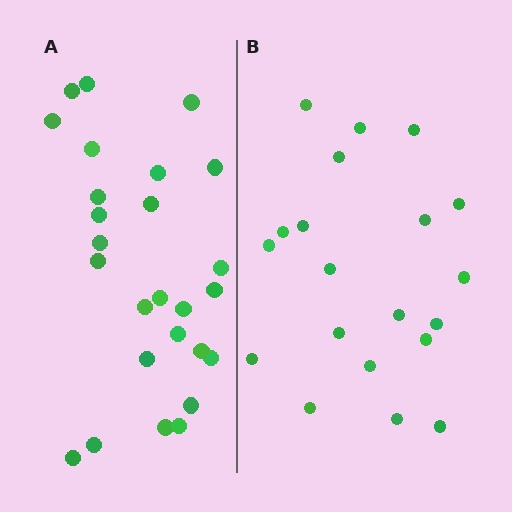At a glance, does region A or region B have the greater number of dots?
Region A (the left region) has more dots.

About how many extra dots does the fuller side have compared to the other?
Region A has about 6 more dots than region B.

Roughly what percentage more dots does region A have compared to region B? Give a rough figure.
About 30% more.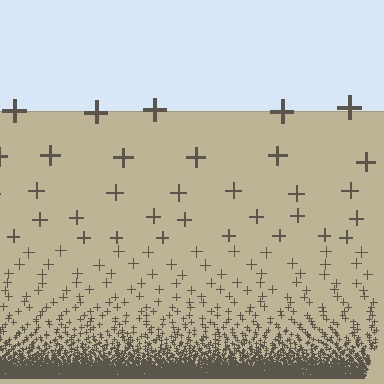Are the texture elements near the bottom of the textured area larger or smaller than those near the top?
Smaller. The gradient is inverted — elements near the bottom are smaller and denser.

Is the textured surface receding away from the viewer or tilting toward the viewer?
The surface appears to tilt toward the viewer. Texture elements get larger and sparser toward the top.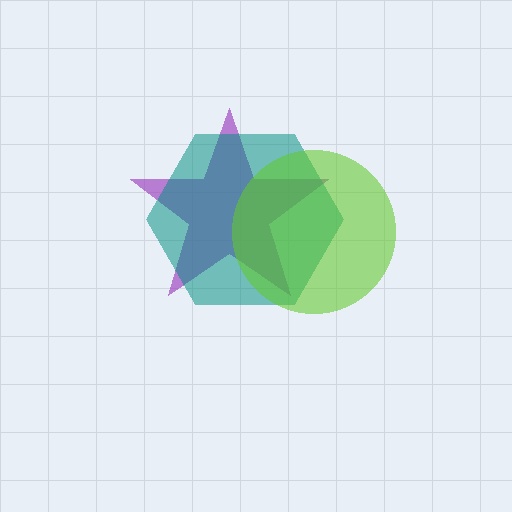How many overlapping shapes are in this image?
There are 3 overlapping shapes in the image.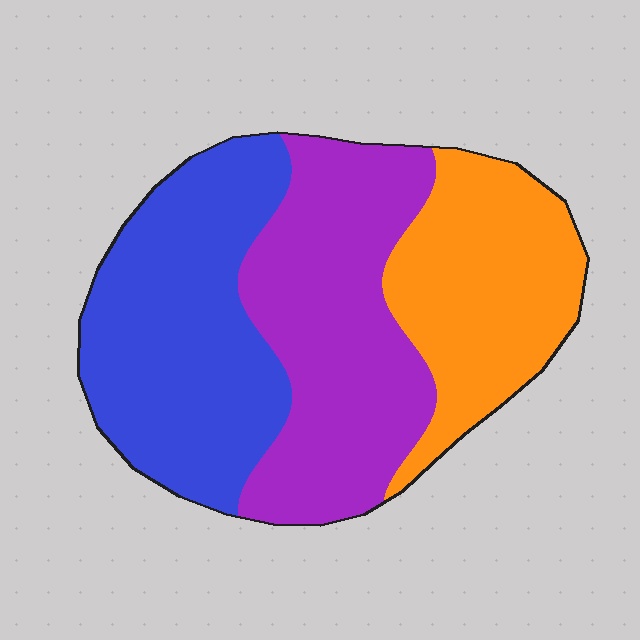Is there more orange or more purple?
Purple.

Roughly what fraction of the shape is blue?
Blue covers about 35% of the shape.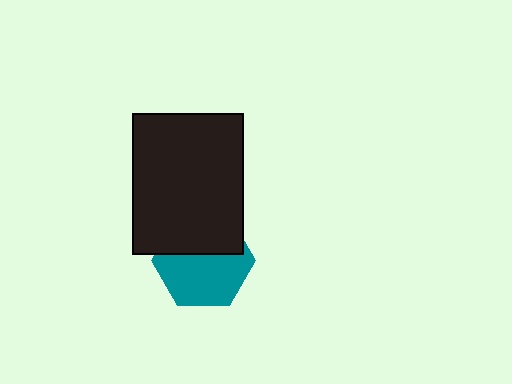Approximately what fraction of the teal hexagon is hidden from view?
Roughly 42% of the teal hexagon is hidden behind the black rectangle.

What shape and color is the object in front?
The object in front is a black rectangle.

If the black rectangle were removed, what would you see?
You would see the complete teal hexagon.